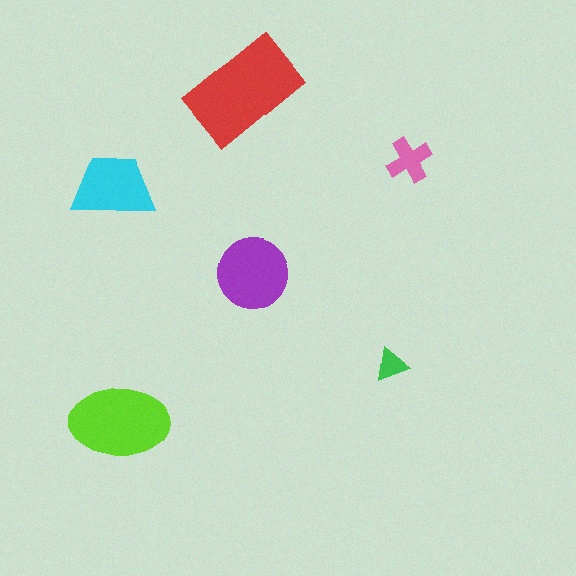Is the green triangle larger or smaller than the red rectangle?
Smaller.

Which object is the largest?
The red rectangle.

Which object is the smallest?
The green triangle.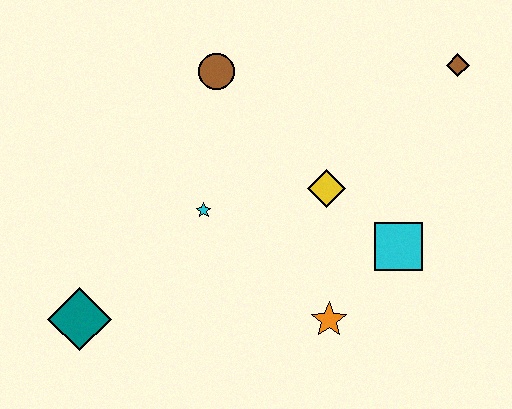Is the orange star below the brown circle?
Yes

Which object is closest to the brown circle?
The cyan star is closest to the brown circle.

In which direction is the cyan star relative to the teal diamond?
The cyan star is to the right of the teal diamond.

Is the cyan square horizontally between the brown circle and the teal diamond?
No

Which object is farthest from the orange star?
The brown diamond is farthest from the orange star.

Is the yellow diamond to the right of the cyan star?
Yes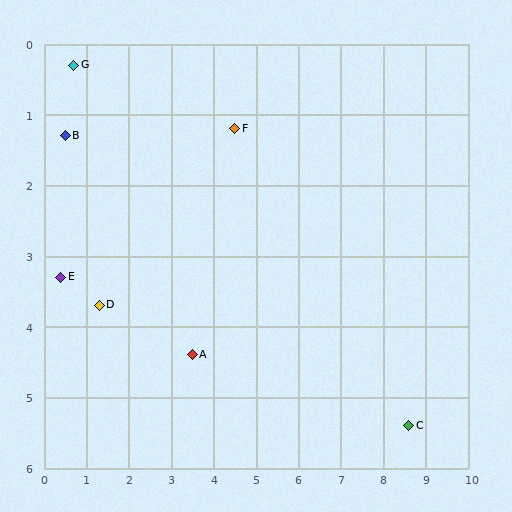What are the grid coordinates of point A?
Point A is at approximately (3.5, 4.4).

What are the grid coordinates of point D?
Point D is at approximately (1.3, 3.7).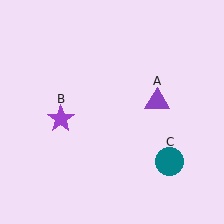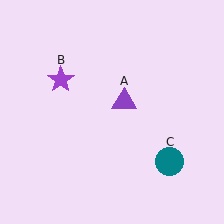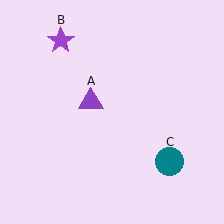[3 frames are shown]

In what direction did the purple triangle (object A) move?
The purple triangle (object A) moved left.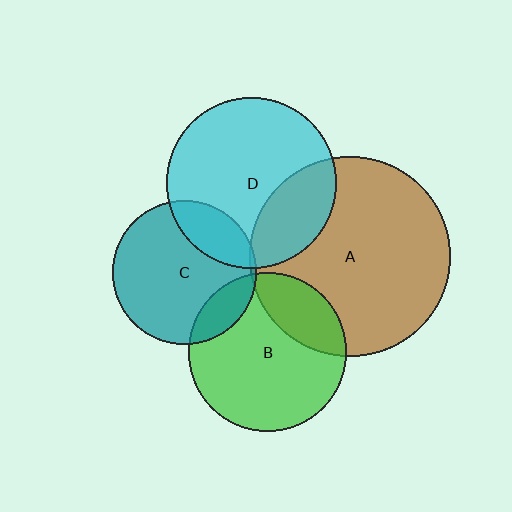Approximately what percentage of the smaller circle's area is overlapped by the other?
Approximately 5%.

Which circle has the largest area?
Circle A (brown).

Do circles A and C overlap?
Yes.